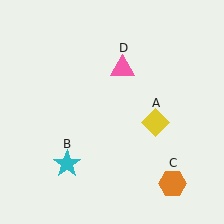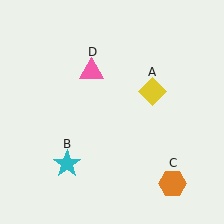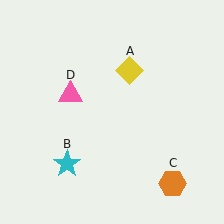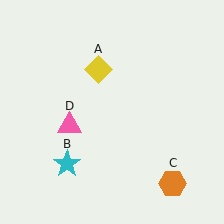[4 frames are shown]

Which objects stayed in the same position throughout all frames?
Cyan star (object B) and orange hexagon (object C) remained stationary.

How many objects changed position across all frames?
2 objects changed position: yellow diamond (object A), pink triangle (object D).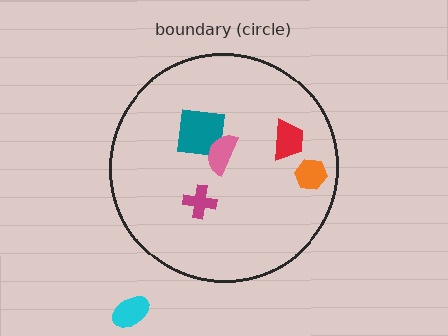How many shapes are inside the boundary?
5 inside, 1 outside.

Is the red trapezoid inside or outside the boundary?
Inside.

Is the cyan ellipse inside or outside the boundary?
Outside.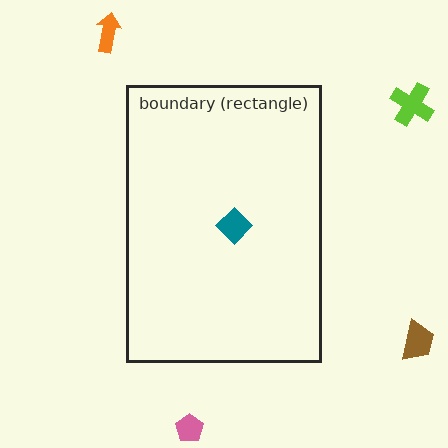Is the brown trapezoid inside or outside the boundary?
Outside.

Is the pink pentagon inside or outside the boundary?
Outside.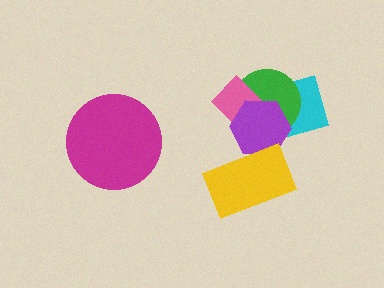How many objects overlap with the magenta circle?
0 objects overlap with the magenta circle.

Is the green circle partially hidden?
Yes, it is partially covered by another shape.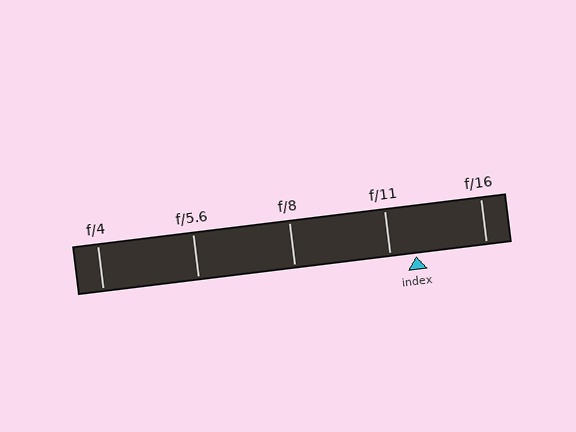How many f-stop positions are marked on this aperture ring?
There are 5 f-stop positions marked.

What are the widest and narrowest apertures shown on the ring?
The widest aperture shown is f/4 and the narrowest is f/16.